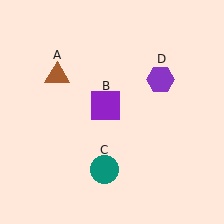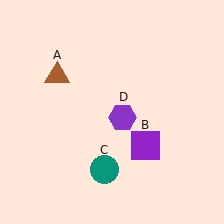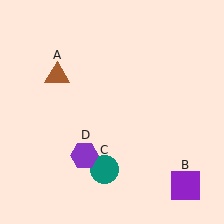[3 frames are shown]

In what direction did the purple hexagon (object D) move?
The purple hexagon (object D) moved down and to the left.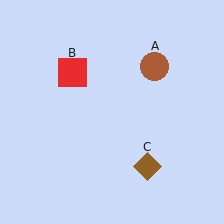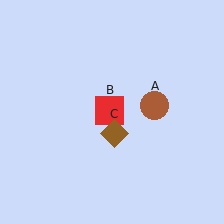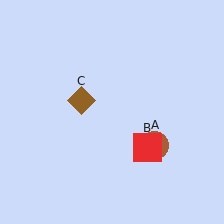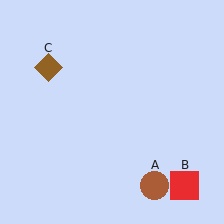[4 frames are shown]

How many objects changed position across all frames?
3 objects changed position: brown circle (object A), red square (object B), brown diamond (object C).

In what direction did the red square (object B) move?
The red square (object B) moved down and to the right.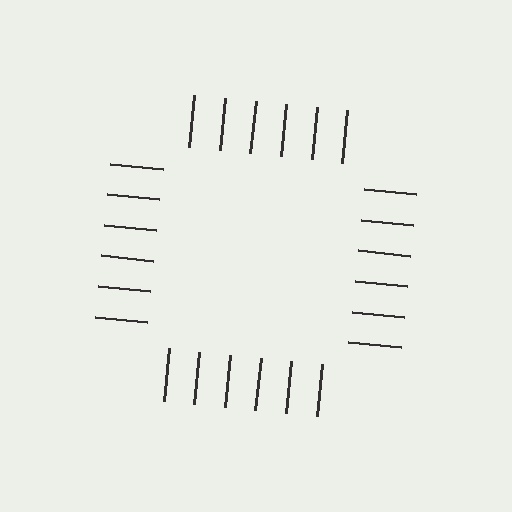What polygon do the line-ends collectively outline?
An illusory square — the line segments terminate on its edges but no continuous stroke is drawn.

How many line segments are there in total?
24 — 6 along each of the 4 edges.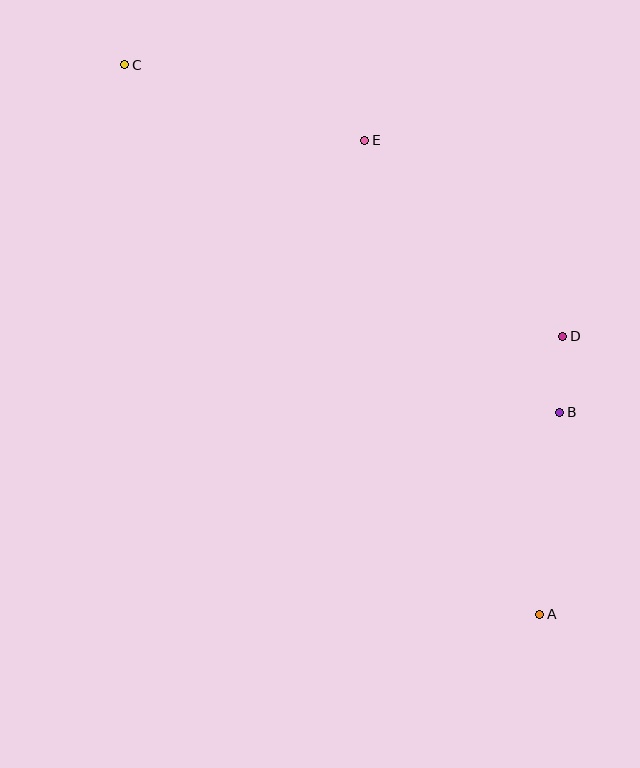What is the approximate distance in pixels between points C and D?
The distance between C and D is approximately 515 pixels.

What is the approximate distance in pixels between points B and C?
The distance between B and C is approximately 557 pixels.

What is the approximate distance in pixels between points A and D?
The distance between A and D is approximately 279 pixels.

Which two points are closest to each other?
Points B and D are closest to each other.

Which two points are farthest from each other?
Points A and C are farthest from each other.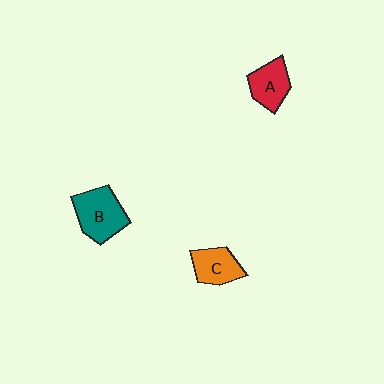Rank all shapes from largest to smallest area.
From largest to smallest: B (teal), A (red), C (orange).